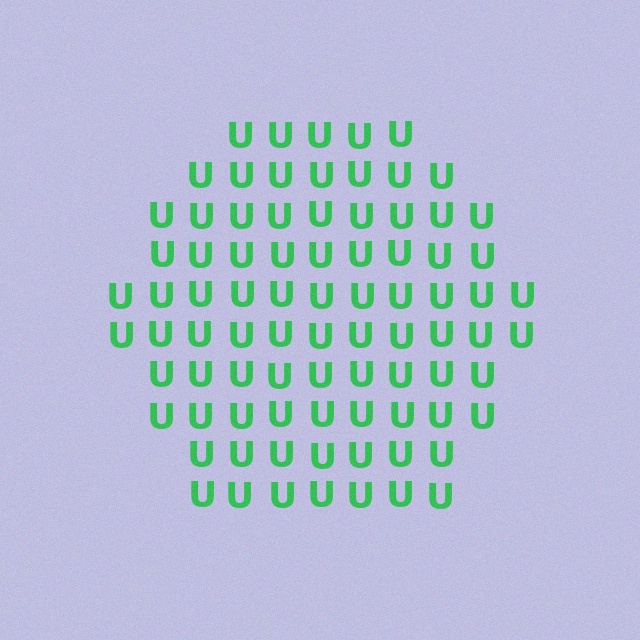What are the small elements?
The small elements are letter U's.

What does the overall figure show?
The overall figure shows a hexagon.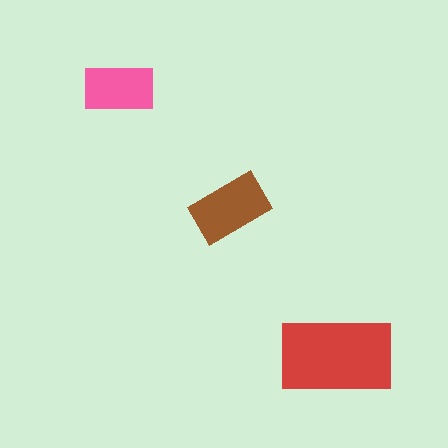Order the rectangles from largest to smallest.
the red one, the brown one, the pink one.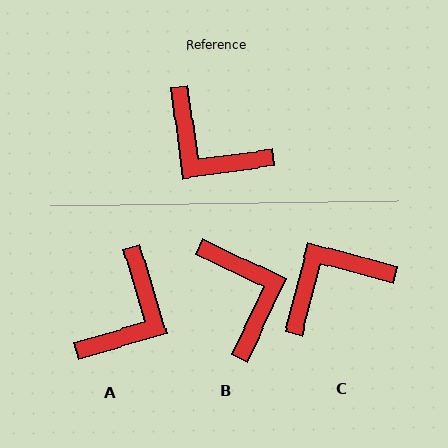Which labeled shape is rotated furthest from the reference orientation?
B, about 147 degrees away.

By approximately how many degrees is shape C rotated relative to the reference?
Approximately 113 degrees clockwise.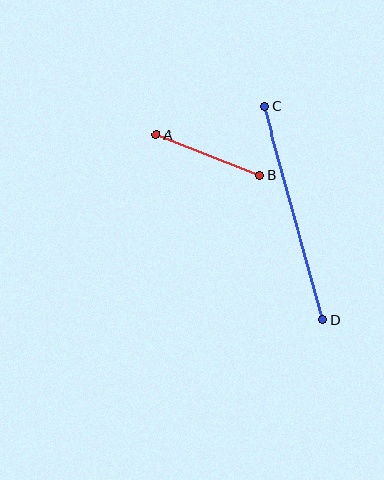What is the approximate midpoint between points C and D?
The midpoint is at approximately (293, 213) pixels.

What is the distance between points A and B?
The distance is approximately 112 pixels.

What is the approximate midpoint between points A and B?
The midpoint is at approximately (208, 155) pixels.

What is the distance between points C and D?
The distance is approximately 221 pixels.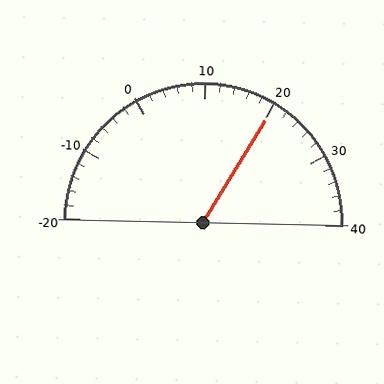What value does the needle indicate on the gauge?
The needle indicates approximately 20.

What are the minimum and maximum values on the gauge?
The gauge ranges from -20 to 40.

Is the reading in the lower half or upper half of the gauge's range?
The reading is in the upper half of the range (-20 to 40).